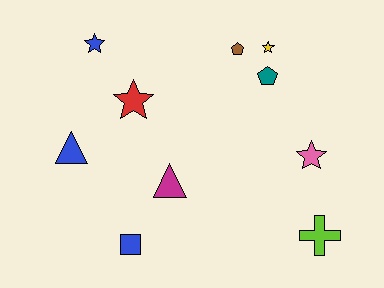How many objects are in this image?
There are 10 objects.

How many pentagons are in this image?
There are 2 pentagons.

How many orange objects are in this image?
There are no orange objects.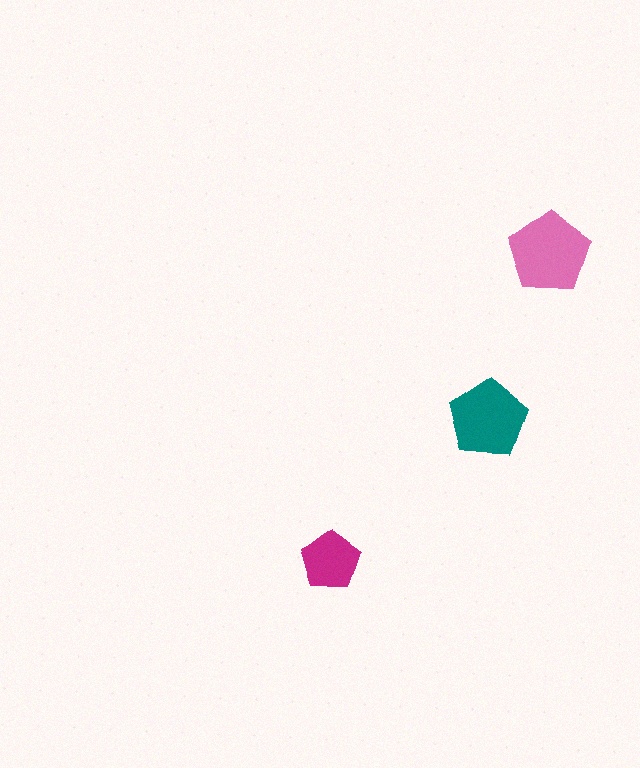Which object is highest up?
The pink pentagon is topmost.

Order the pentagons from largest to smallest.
the pink one, the teal one, the magenta one.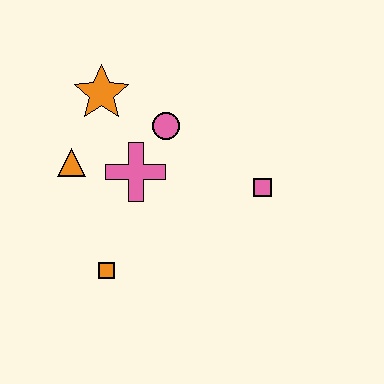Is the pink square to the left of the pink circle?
No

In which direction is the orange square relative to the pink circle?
The orange square is below the pink circle.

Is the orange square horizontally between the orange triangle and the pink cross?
Yes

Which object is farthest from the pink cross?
The pink square is farthest from the pink cross.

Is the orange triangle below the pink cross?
No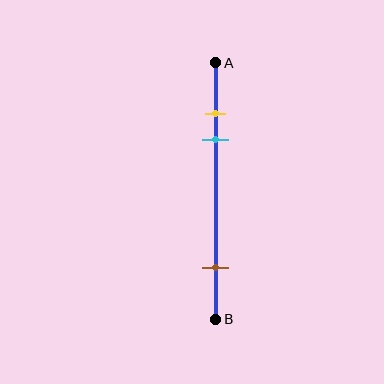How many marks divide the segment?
There are 3 marks dividing the segment.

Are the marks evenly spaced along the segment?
No, the marks are not evenly spaced.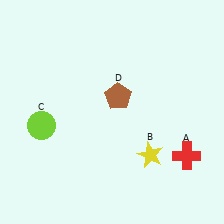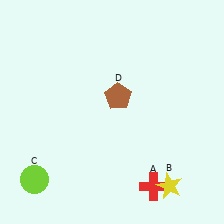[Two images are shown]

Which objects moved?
The objects that moved are: the red cross (A), the yellow star (B), the lime circle (C).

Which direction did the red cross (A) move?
The red cross (A) moved left.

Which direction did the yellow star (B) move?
The yellow star (B) moved down.